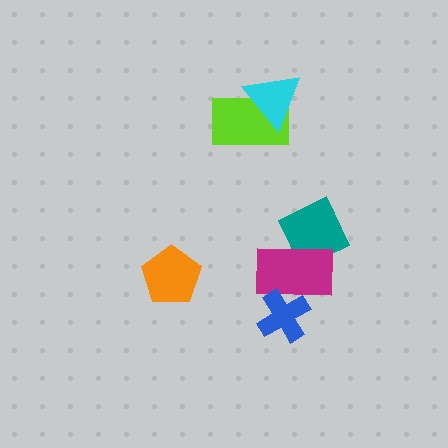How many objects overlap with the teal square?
1 object overlaps with the teal square.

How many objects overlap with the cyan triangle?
1 object overlaps with the cyan triangle.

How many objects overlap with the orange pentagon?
0 objects overlap with the orange pentagon.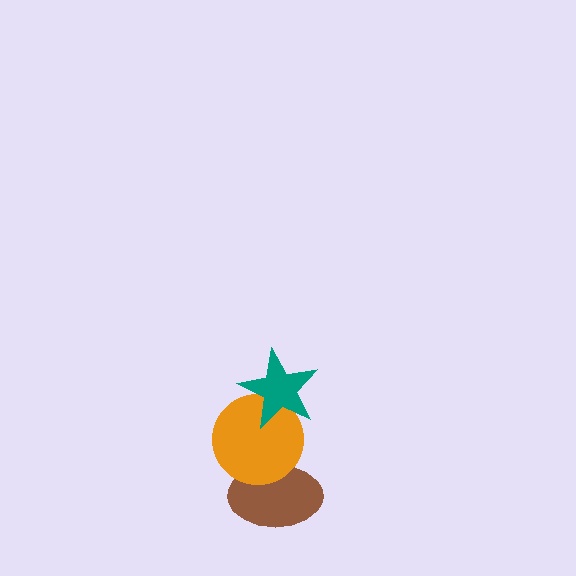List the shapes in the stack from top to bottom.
From top to bottom: the teal star, the orange circle, the brown ellipse.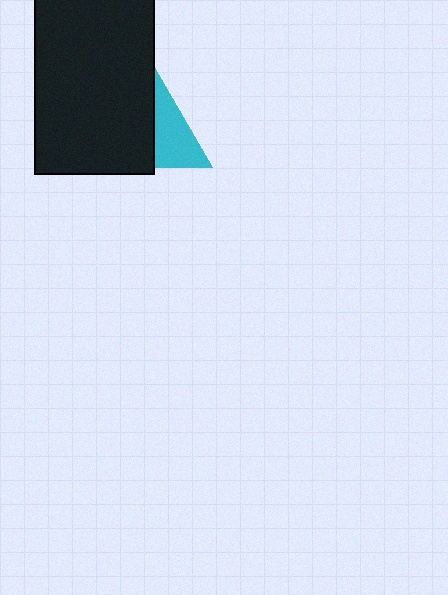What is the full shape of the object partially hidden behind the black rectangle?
The partially hidden object is a cyan triangle.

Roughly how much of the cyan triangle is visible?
About half of it is visible (roughly 48%).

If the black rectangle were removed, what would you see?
You would see the complete cyan triangle.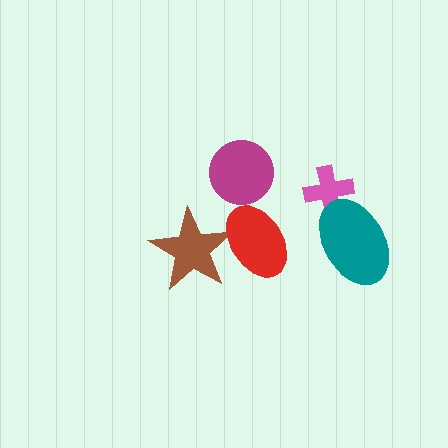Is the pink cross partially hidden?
Yes, it is partially covered by another shape.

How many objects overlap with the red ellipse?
1 object overlaps with the red ellipse.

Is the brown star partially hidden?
Yes, it is partially covered by another shape.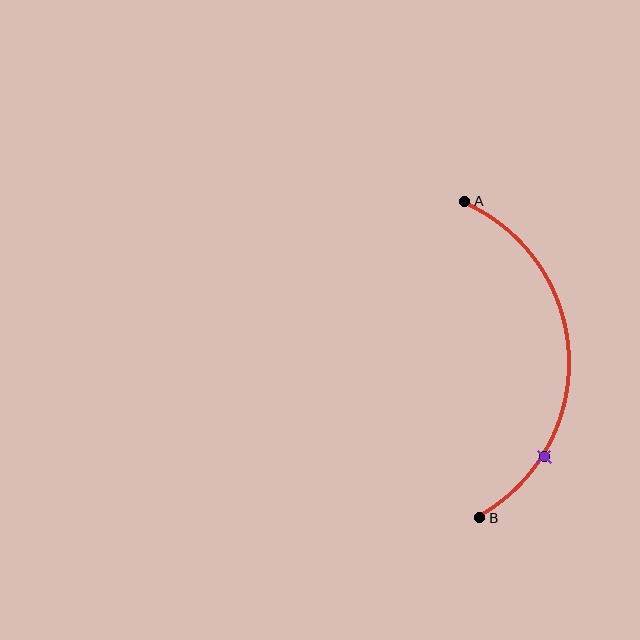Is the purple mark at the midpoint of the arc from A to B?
No. The purple mark lies on the arc but is closer to endpoint B. The arc midpoint would be at the point on the curve equidistant along the arc from both A and B.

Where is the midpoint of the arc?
The arc midpoint is the point on the curve farthest from the straight line joining A and B. It sits to the right of that line.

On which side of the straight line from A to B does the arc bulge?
The arc bulges to the right of the straight line connecting A and B.